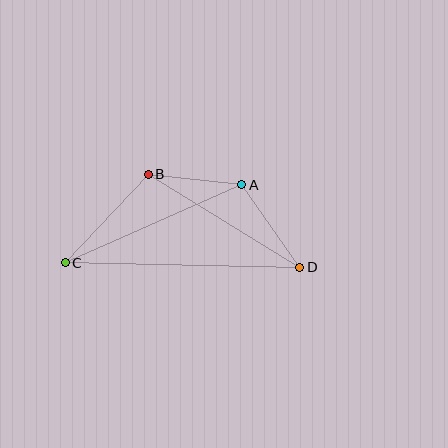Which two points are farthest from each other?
Points C and D are farthest from each other.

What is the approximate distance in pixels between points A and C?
The distance between A and C is approximately 193 pixels.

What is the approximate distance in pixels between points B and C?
The distance between B and C is approximately 121 pixels.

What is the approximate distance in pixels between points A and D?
The distance between A and D is approximately 101 pixels.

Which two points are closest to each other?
Points A and B are closest to each other.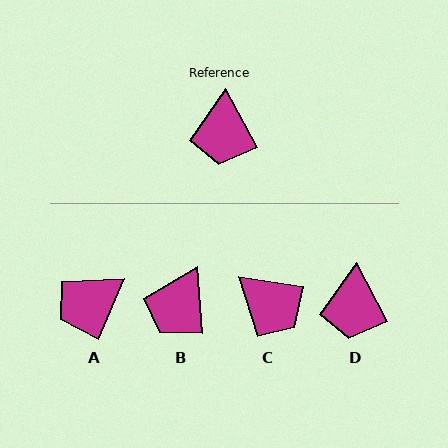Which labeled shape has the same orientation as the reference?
D.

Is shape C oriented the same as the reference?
No, it is off by about 53 degrees.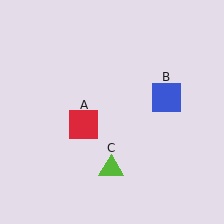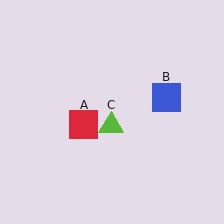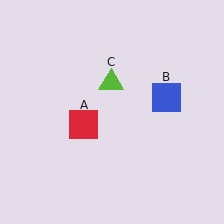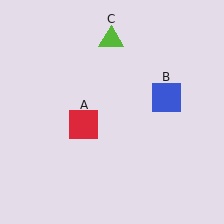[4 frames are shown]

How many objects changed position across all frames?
1 object changed position: lime triangle (object C).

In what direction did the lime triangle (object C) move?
The lime triangle (object C) moved up.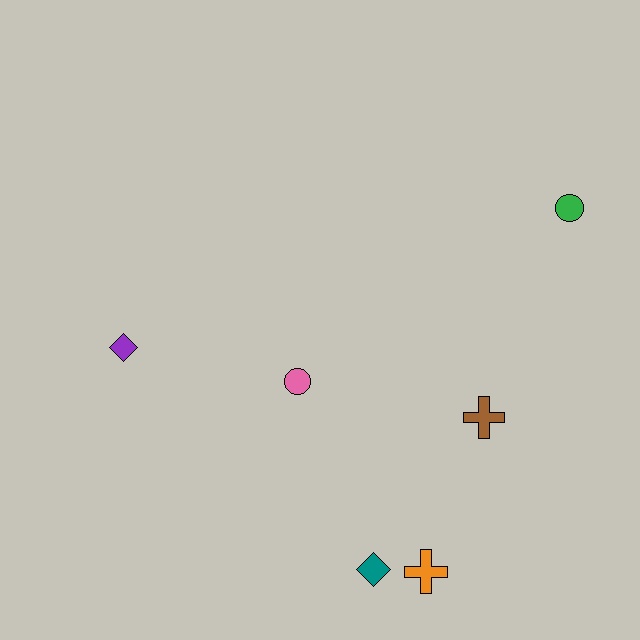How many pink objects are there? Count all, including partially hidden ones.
There is 1 pink object.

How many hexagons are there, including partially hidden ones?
There are no hexagons.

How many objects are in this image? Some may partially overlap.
There are 6 objects.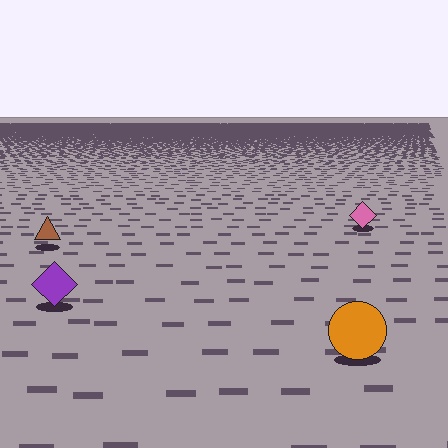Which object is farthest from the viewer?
The pink diamond is farthest from the viewer. It appears smaller and the ground texture around it is denser.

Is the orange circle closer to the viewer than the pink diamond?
Yes. The orange circle is closer — you can tell from the texture gradient: the ground texture is coarser near it.